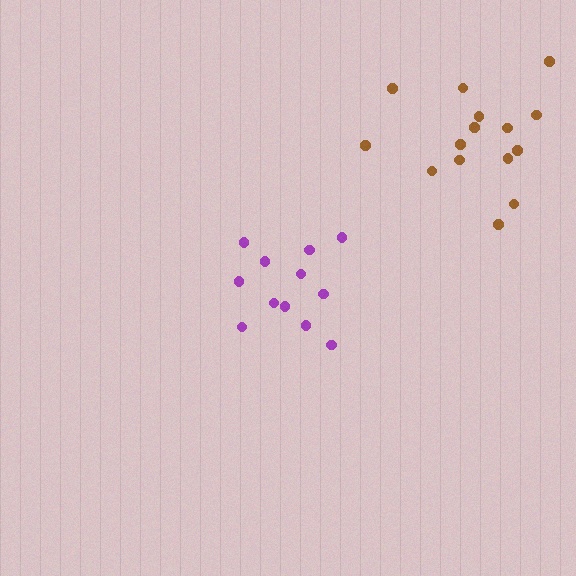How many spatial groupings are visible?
There are 2 spatial groupings.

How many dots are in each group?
Group 1: 12 dots, Group 2: 15 dots (27 total).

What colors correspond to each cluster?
The clusters are colored: purple, brown.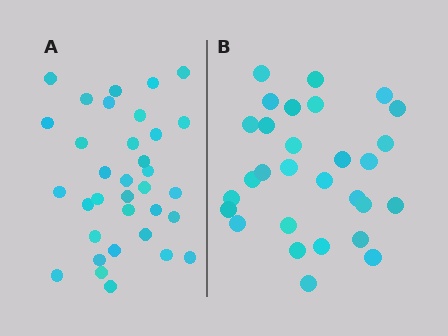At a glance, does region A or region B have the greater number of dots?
Region A (the left region) has more dots.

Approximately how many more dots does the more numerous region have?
Region A has about 5 more dots than region B.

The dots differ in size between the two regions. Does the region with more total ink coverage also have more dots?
No. Region B has more total ink coverage because its dots are larger, but region A actually contains more individual dots. Total area can be misleading — the number of items is what matters here.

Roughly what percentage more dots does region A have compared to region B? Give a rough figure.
About 15% more.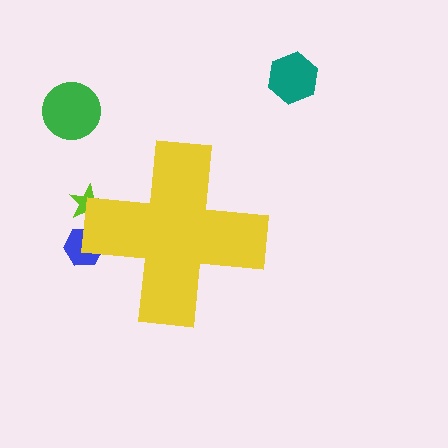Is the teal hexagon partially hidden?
No, the teal hexagon is fully visible.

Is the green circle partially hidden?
No, the green circle is fully visible.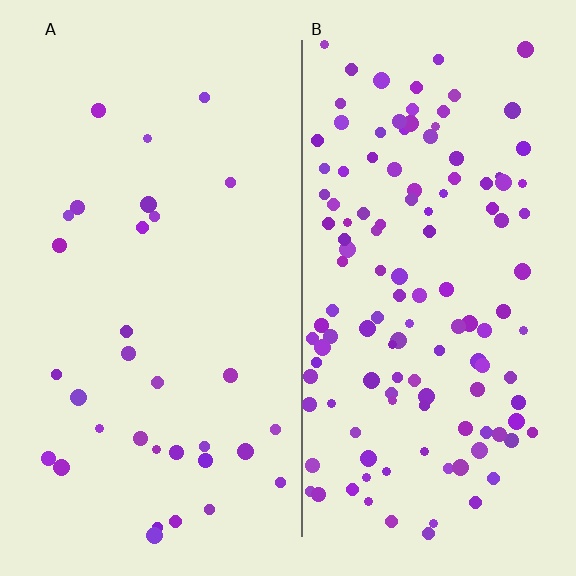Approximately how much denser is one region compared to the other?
Approximately 4.0× — region B over region A.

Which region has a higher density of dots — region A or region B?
B (the right).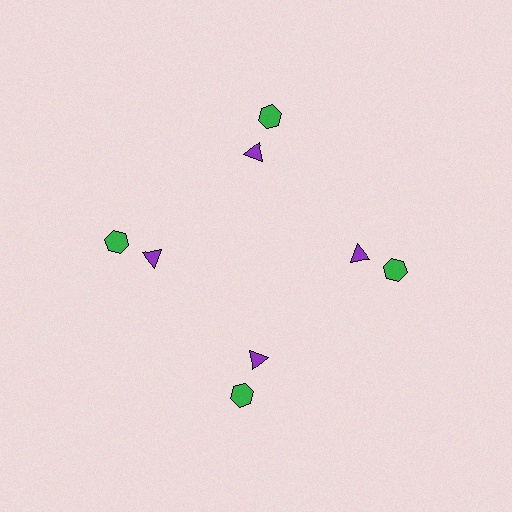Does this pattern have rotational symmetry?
Yes, this pattern has 4-fold rotational symmetry. It looks the same after rotating 90 degrees around the center.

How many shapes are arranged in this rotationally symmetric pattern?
There are 8 shapes, arranged in 4 groups of 2.